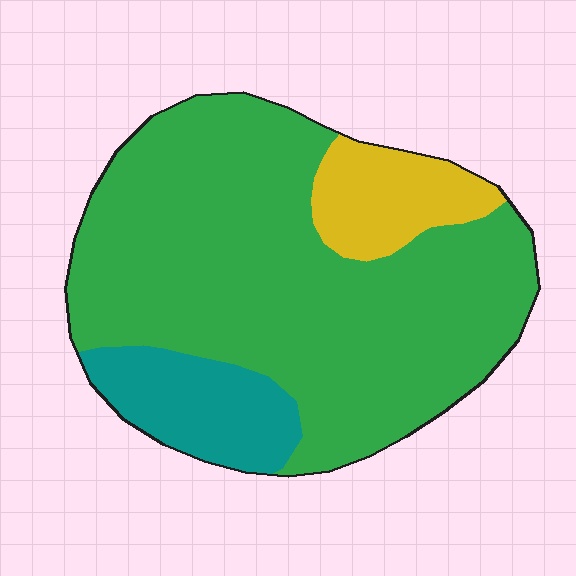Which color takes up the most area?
Green, at roughly 75%.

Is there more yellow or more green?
Green.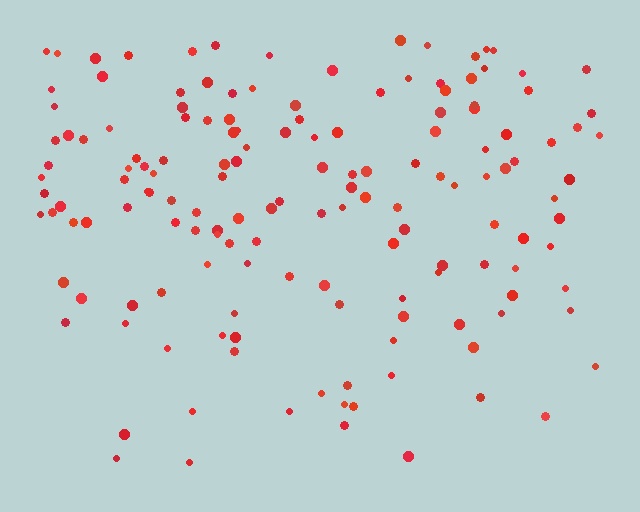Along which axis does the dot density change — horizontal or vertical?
Vertical.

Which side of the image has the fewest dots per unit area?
The bottom.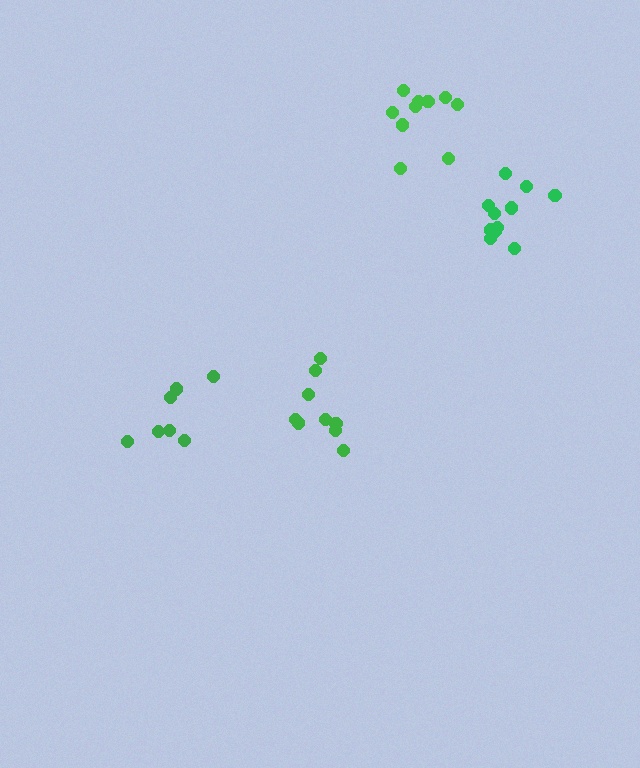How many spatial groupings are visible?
There are 4 spatial groupings.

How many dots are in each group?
Group 1: 7 dots, Group 2: 11 dots, Group 3: 9 dots, Group 4: 10 dots (37 total).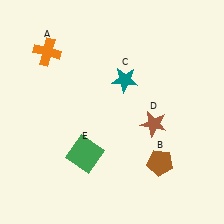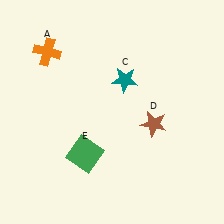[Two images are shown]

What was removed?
The brown pentagon (B) was removed in Image 2.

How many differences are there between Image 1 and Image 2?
There is 1 difference between the two images.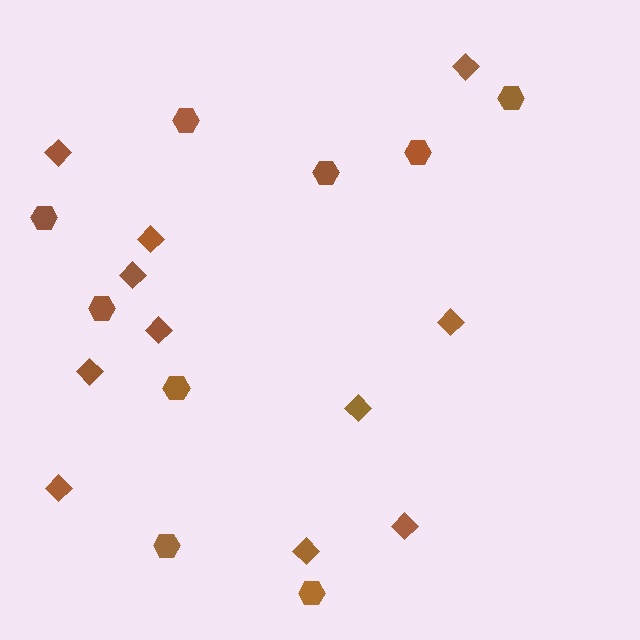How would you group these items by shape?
There are 2 groups: one group of hexagons (9) and one group of diamonds (11).